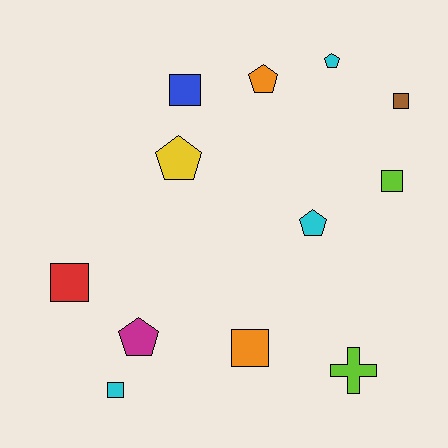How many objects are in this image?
There are 12 objects.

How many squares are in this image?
There are 6 squares.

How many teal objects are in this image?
There are no teal objects.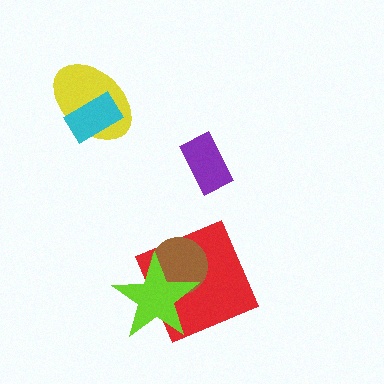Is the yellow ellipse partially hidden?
Yes, it is partially covered by another shape.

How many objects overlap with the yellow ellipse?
1 object overlaps with the yellow ellipse.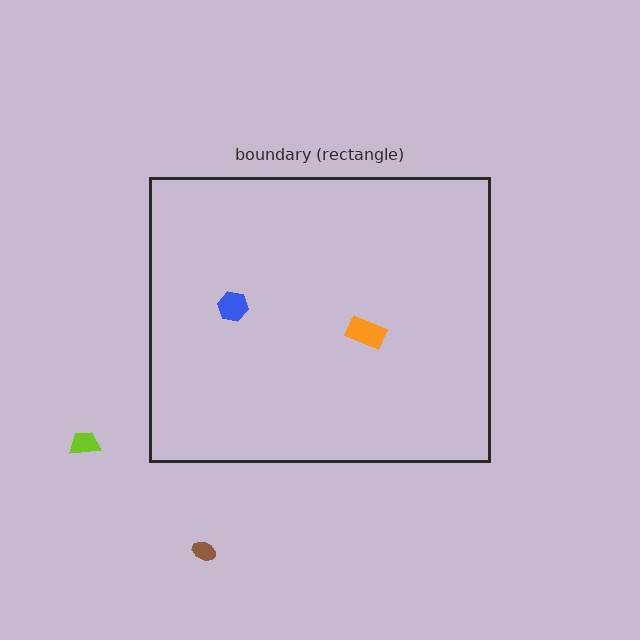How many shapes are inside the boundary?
2 inside, 2 outside.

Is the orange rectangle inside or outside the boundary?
Inside.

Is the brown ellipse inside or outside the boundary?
Outside.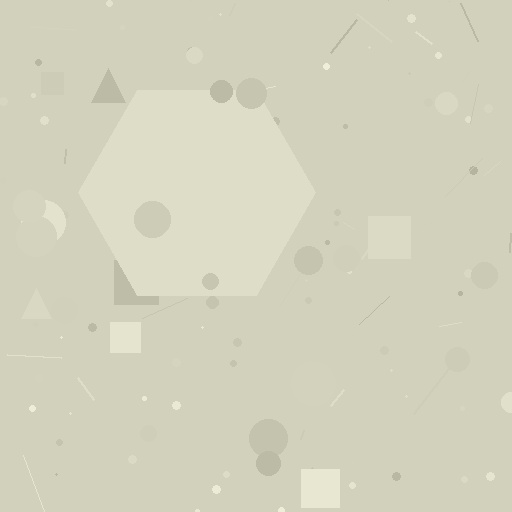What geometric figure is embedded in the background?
A hexagon is embedded in the background.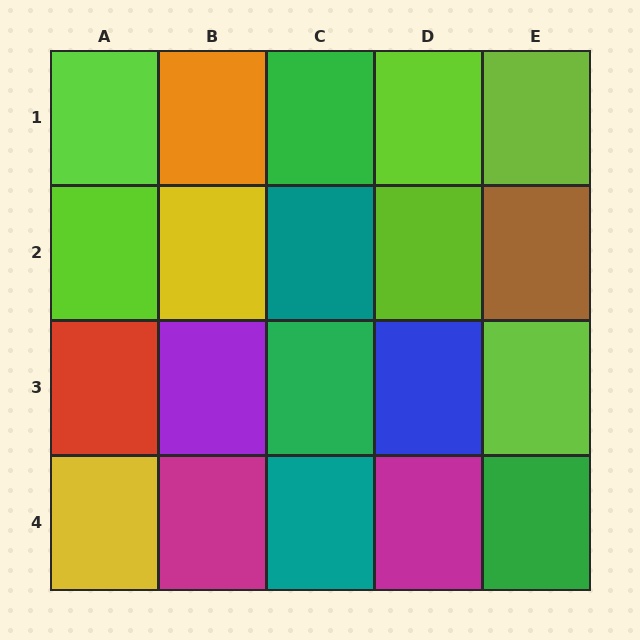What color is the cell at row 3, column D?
Blue.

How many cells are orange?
1 cell is orange.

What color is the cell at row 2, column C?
Teal.